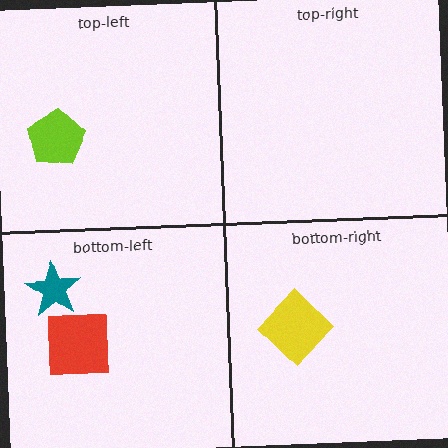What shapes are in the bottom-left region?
The teal star, the red square.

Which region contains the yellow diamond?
The bottom-right region.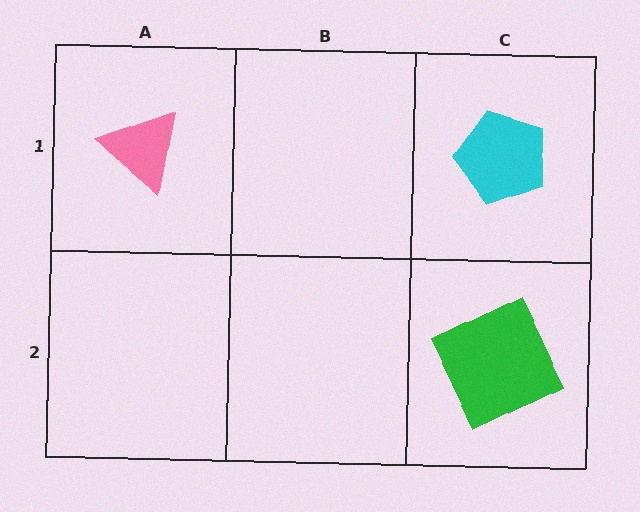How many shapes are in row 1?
2 shapes.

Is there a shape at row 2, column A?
No, that cell is empty.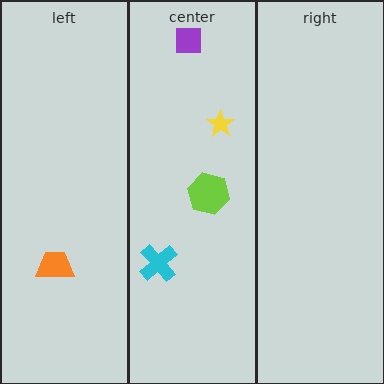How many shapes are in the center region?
4.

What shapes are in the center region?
The purple square, the yellow star, the lime hexagon, the cyan cross.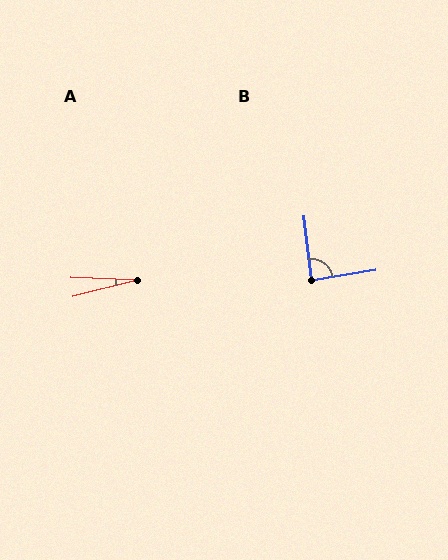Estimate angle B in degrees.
Approximately 87 degrees.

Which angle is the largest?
B, at approximately 87 degrees.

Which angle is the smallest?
A, at approximately 17 degrees.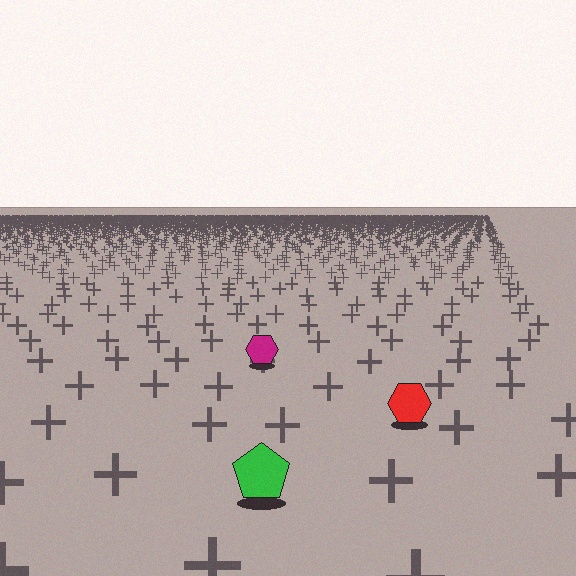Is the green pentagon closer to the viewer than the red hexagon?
Yes. The green pentagon is closer — you can tell from the texture gradient: the ground texture is coarser near it.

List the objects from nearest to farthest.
From nearest to farthest: the green pentagon, the red hexagon, the magenta hexagon.